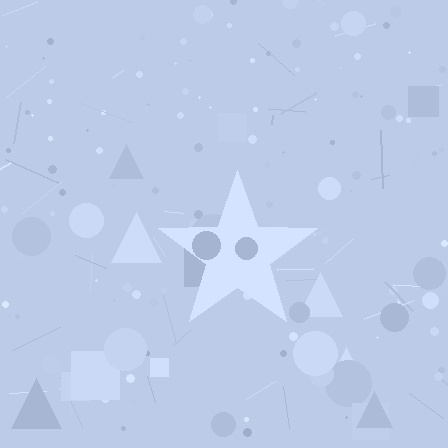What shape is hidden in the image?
A star is hidden in the image.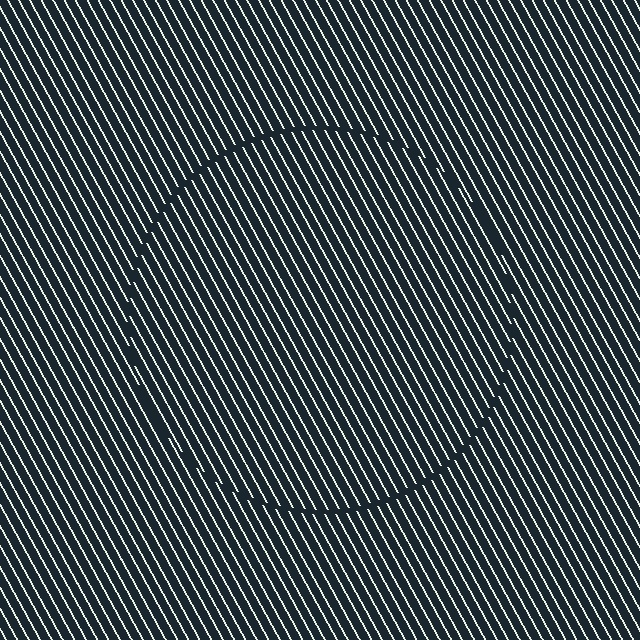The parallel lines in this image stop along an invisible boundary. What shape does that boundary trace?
An illusory circle. The interior of the shape contains the same grating, shifted by half a period — the contour is defined by the phase discontinuity where line-ends from the inner and outer gratings abut.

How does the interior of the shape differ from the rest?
The interior of the shape contains the same grating, shifted by half a period — the contour is defined by the phase discontinuity where line-ends from the inner and outer gratings abut.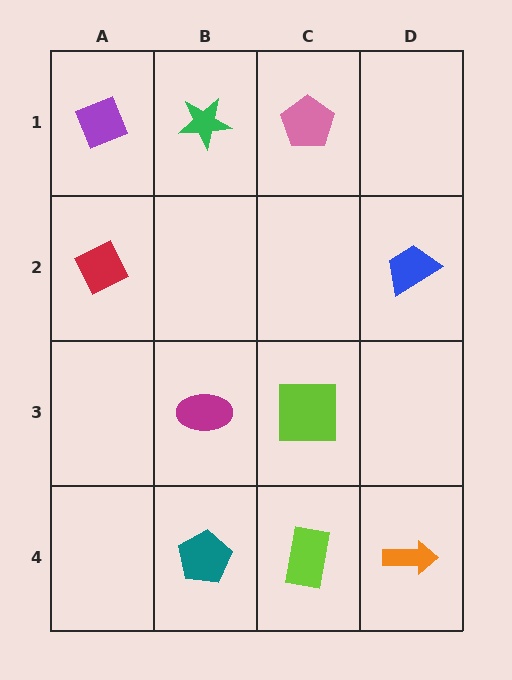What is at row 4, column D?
An orange arrow.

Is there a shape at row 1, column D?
No, that cell is empty.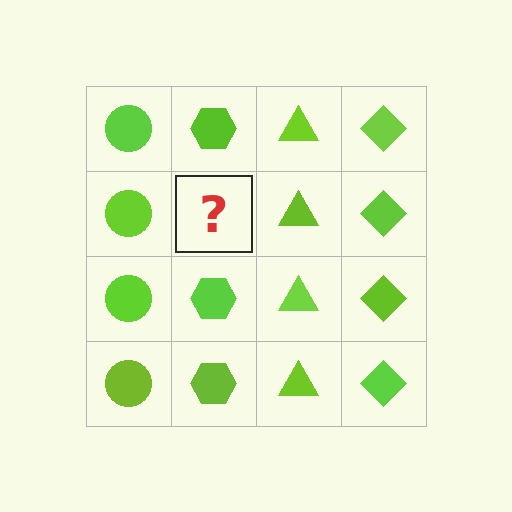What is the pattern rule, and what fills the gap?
The rule is that each column has a consistent shape. The gap should be filled with a lime hexagon.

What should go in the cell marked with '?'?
The missing cell should contain a lime hexagon.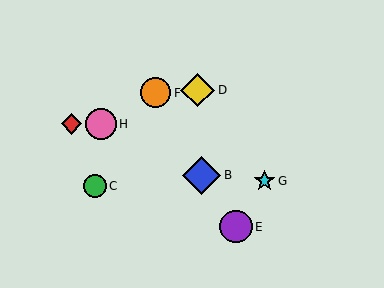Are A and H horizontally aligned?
Yes, both are at y≈124.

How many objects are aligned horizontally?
2 objects (A, H) are aligned horizontally.